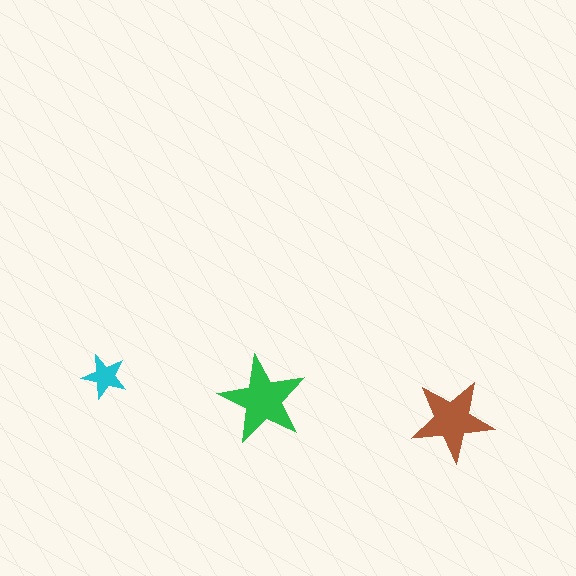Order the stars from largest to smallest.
the green one, the brown one, the cyan one.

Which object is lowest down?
The brown star is bottommost.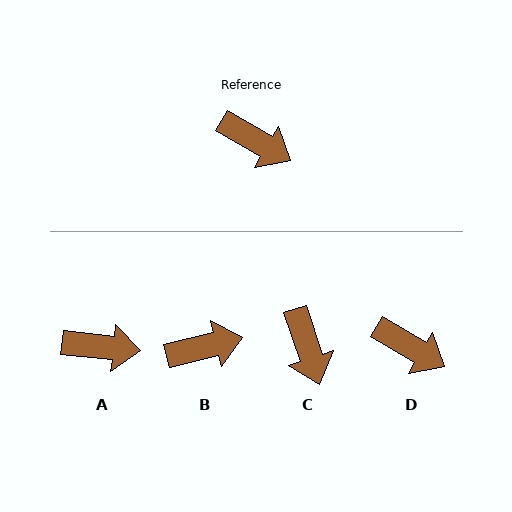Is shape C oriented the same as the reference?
No, it is off by about 41 degrees.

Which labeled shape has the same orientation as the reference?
D.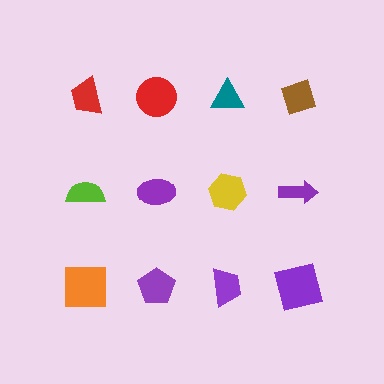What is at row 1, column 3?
A teal triangle.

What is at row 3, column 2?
A purple pentagon.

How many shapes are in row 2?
4 shapes.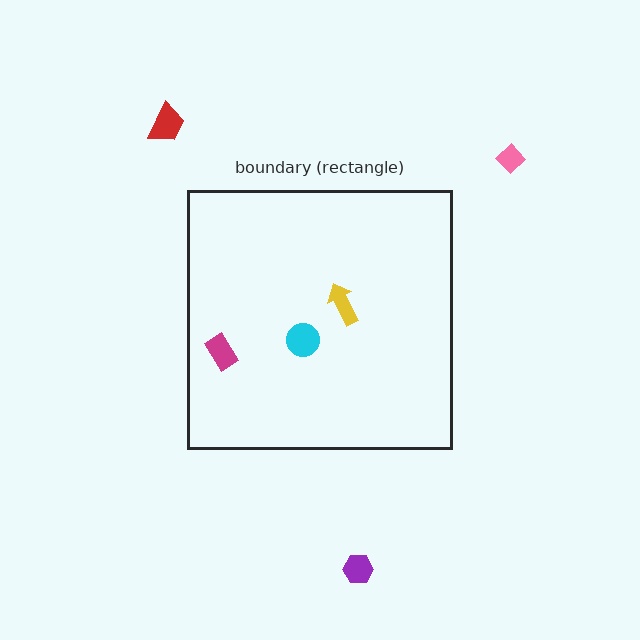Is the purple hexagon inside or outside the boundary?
Outside.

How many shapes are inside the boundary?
3 inside, 3 outside.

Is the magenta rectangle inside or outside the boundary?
Inside.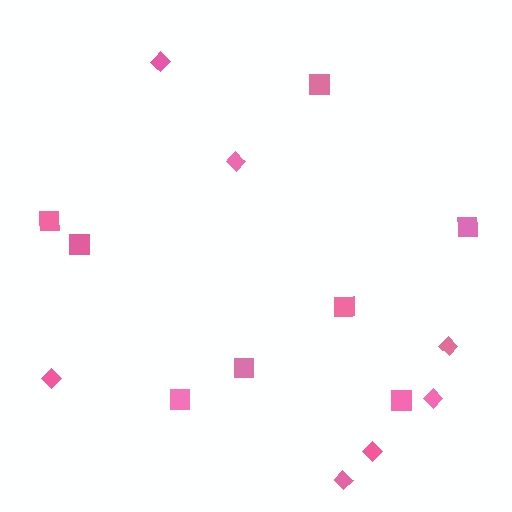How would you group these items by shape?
There are 2 groups: one group of diamonds (7) and one group of squares (8).